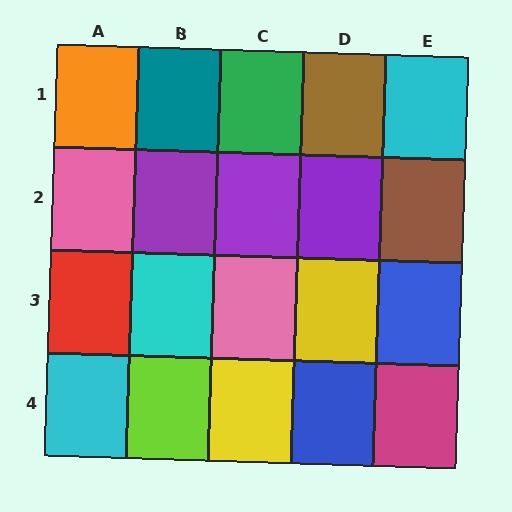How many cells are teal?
1 cell is teal.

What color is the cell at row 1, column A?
Orange.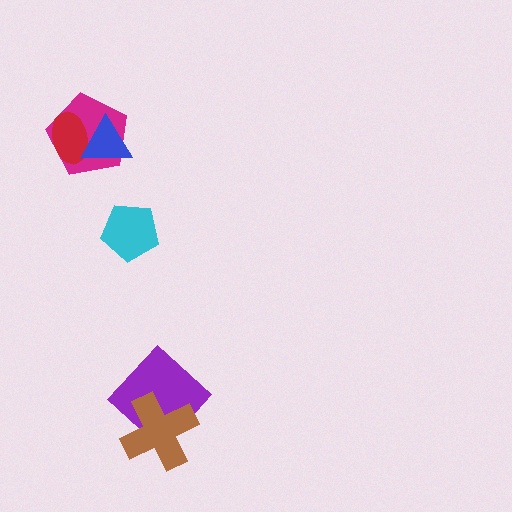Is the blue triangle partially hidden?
No, no other shape covers it.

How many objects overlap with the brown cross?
1 object overlaps with the brown cross.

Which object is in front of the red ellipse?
The blue triangle is in front of the red ellipse.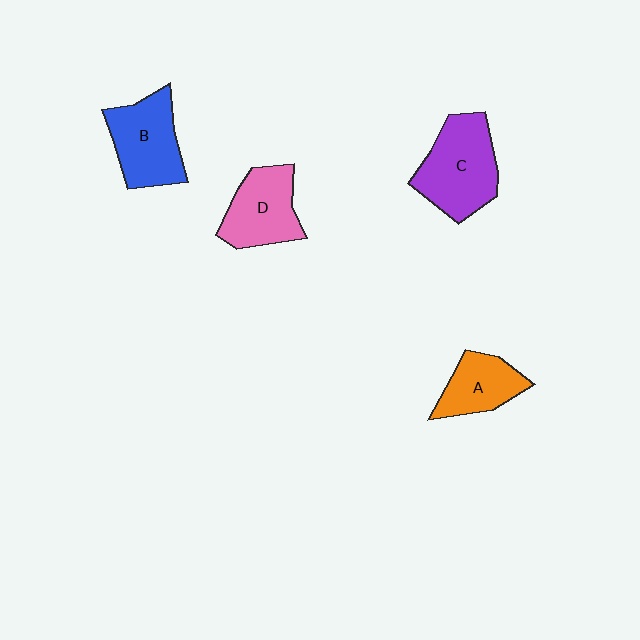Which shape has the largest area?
Shape C (purple).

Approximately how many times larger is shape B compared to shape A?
Approximately 1.4 times.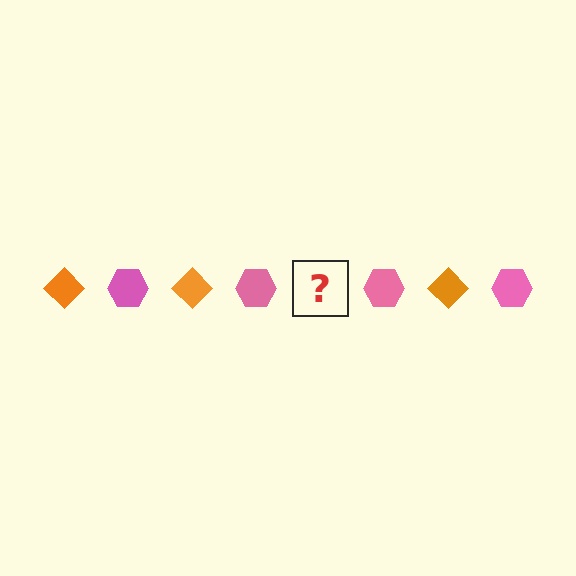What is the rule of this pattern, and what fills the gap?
The rule is that the pattern alternates between orange diamond and pink hexagon. The gap should be filled with an orange diamond.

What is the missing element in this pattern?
The missing element is an orange diamond.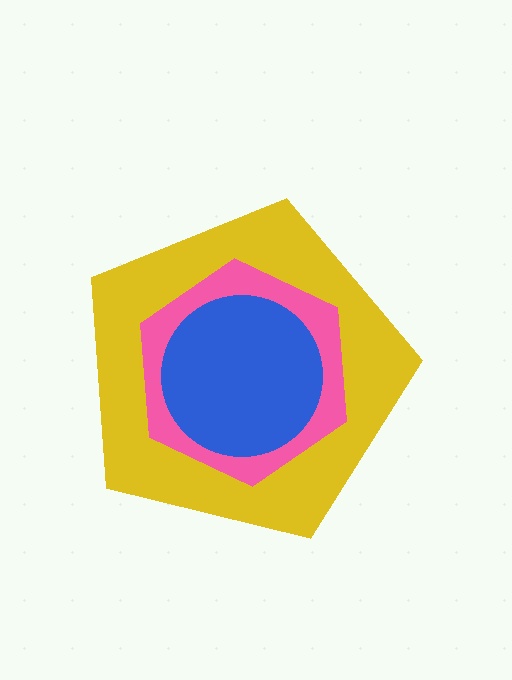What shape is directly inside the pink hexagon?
The blue circle.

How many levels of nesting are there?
3.